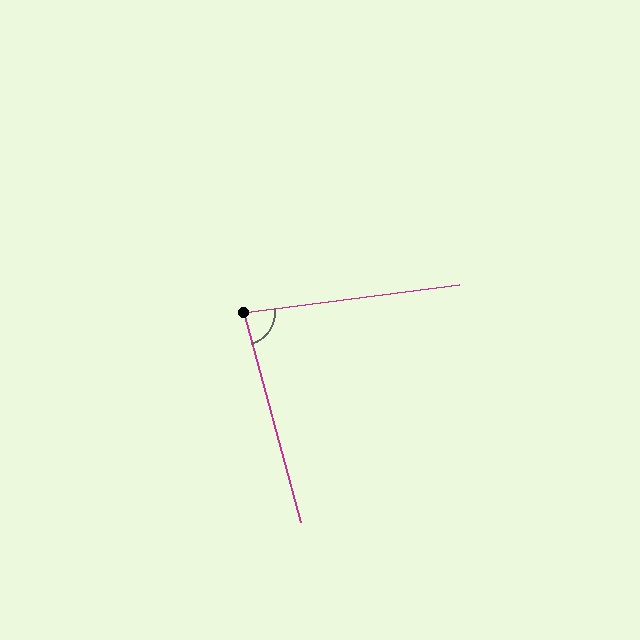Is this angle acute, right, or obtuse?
It is acute.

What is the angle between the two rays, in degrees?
Approximately 82 degrees.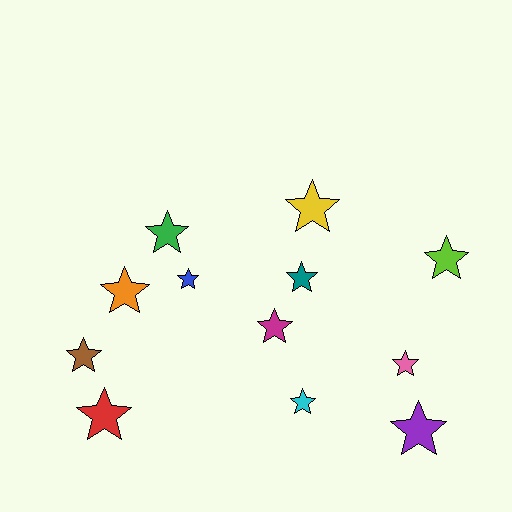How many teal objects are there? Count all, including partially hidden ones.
There is 1 teal object.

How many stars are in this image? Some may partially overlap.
There are 12 stars.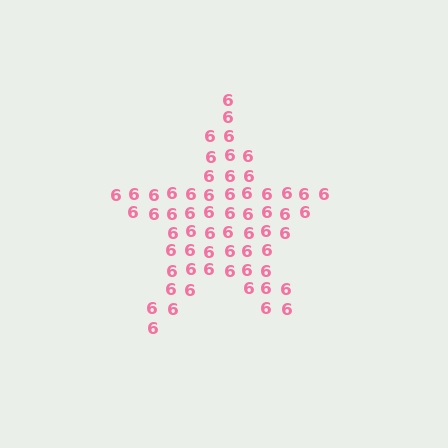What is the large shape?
The large shape is a star.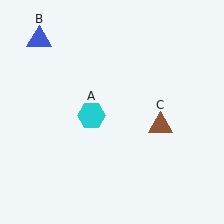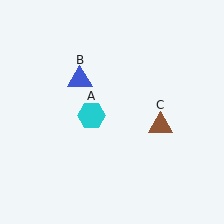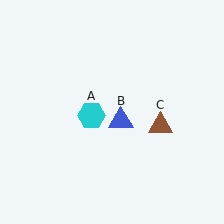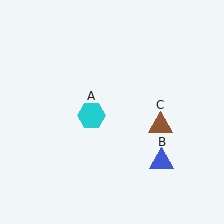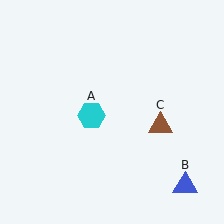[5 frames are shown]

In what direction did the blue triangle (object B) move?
The blue triangle (object B) moved down and to the right.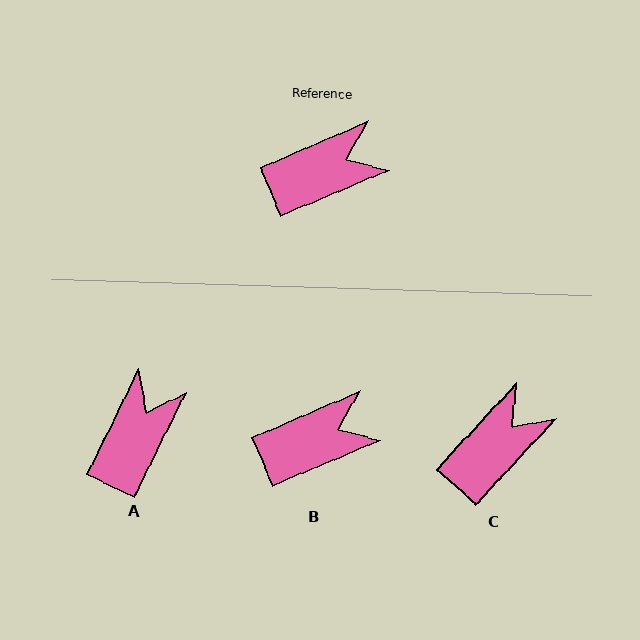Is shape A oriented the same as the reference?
No, it is off by about 41 degrees.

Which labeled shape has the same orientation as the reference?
B.